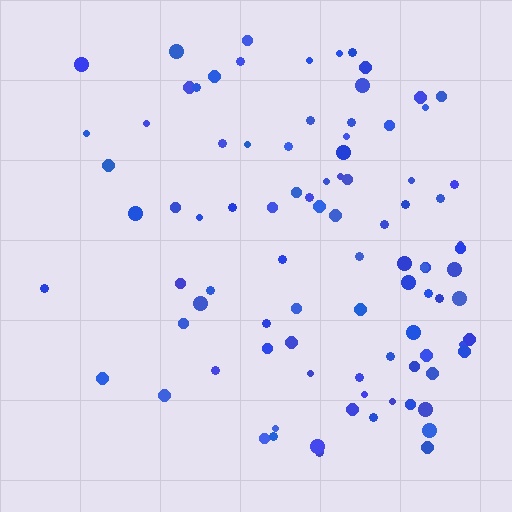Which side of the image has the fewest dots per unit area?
The left.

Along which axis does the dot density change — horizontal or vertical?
Horizontal.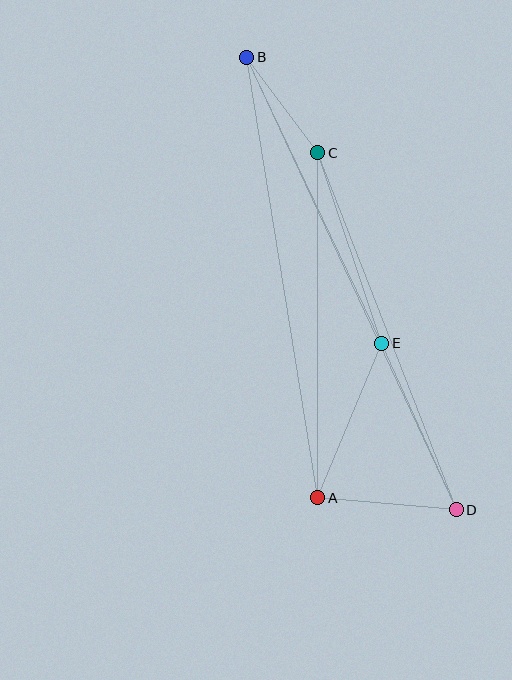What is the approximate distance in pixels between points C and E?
The distance between C and E is approximately 201 pixels.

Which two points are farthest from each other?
Points B and D are farthest from each other.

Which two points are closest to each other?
Points B and C are closest to each other.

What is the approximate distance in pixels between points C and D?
The distance between C and D is approximately 383 pixels.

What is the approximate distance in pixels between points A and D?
The distance between A and D is approximately 139 pixels.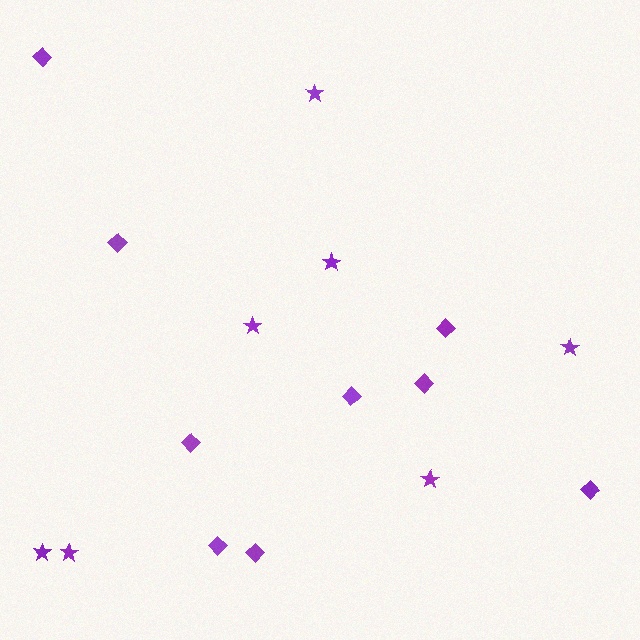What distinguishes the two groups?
There are 2 groups: one group of stars (7) and one group of diamonds (9).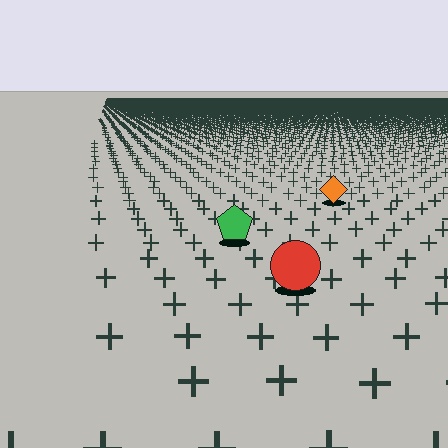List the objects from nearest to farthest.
From nearest to farthest: the red circle, the green pentagon, the orange diamond.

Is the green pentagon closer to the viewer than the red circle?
No. The red circle is closer — you can tell from the texture gradient: the ground texture is coarser near it.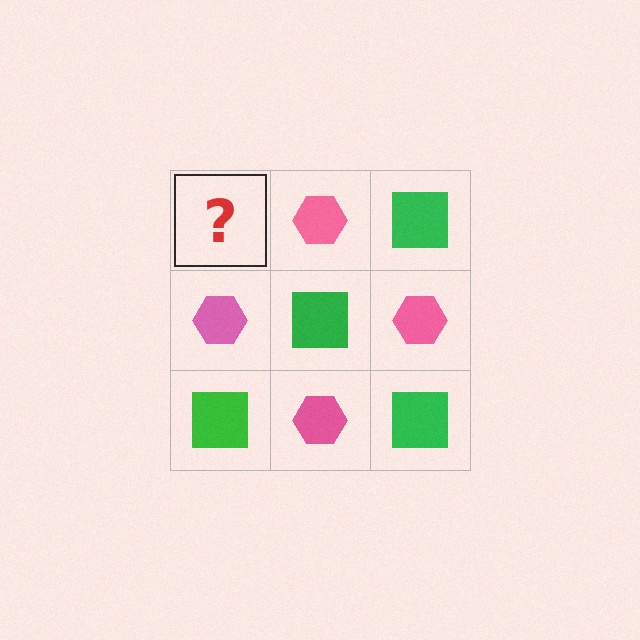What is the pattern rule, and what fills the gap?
The rule is that it alternates green square and pink hexagon in a checkerboard pattern. The gap should be filled with a green square.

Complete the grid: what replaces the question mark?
The question mark should be replaced with a green square.